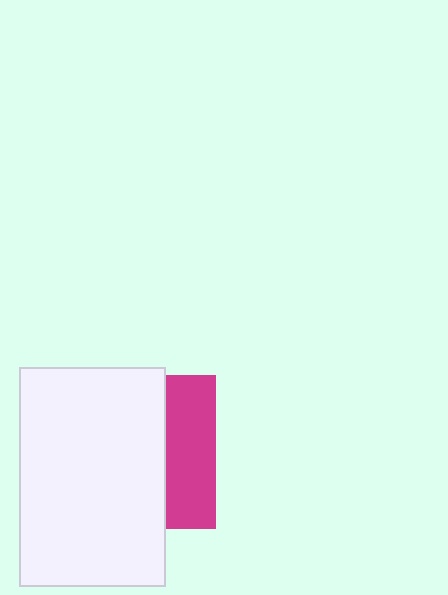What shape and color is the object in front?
The object in front is a white rectangle.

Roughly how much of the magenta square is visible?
A small part of it is visible (roughly 32%).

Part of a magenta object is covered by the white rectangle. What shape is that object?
It is a square.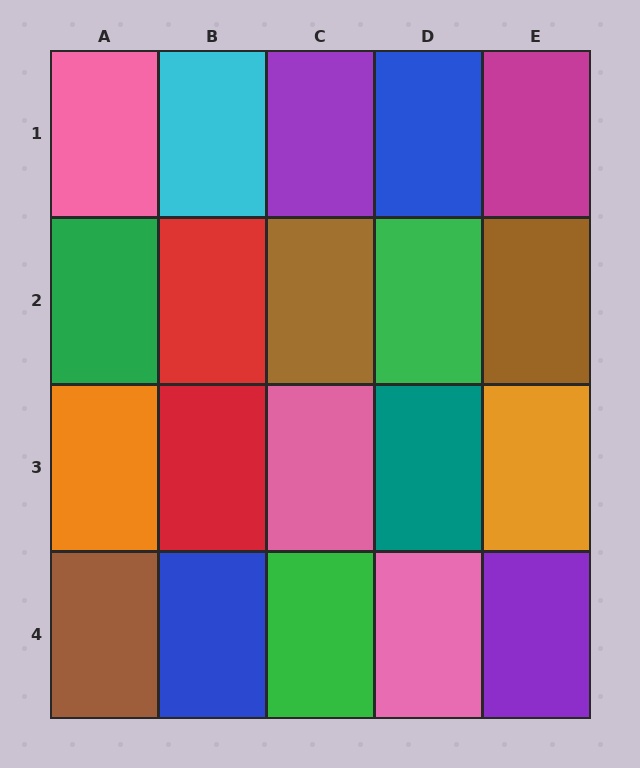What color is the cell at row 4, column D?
Pink.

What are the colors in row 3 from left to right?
Orange, red, pink, teal, orange.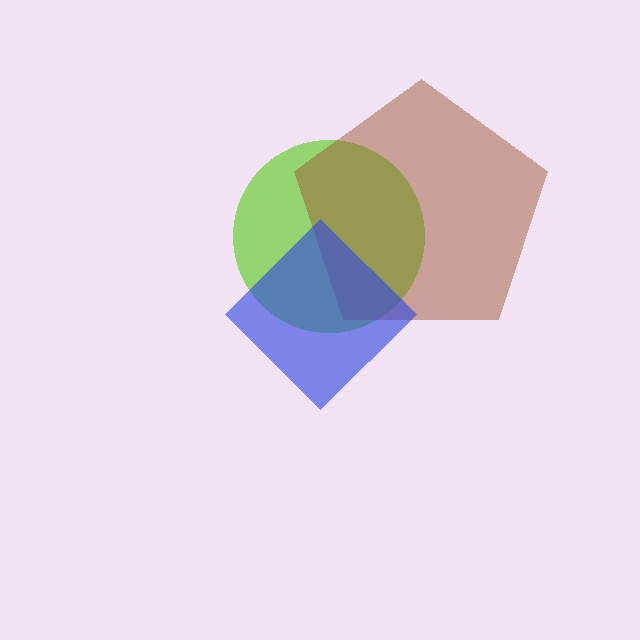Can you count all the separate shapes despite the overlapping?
Yes, there are 3 separate shapes.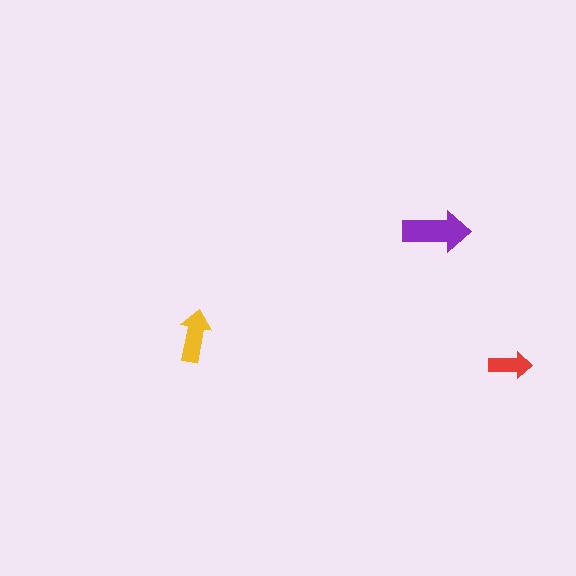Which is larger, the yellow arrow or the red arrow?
The yellow one.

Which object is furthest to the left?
The yellow arrow is leftmost.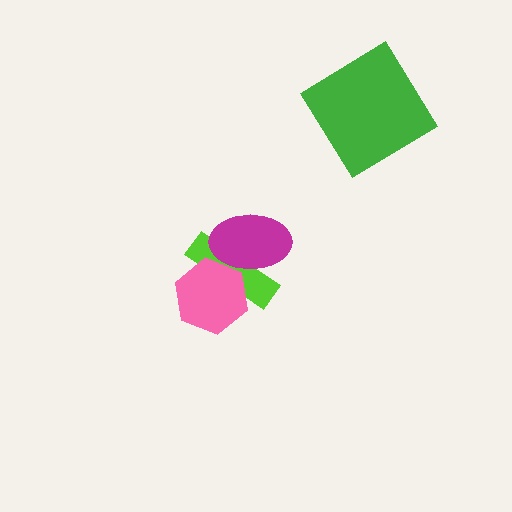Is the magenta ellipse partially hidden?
Yes, it is partially covered by another shape.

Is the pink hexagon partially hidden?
No, no other shape covers it.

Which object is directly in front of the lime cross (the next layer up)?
The magenta ellipse is directly in front of the lime cross.